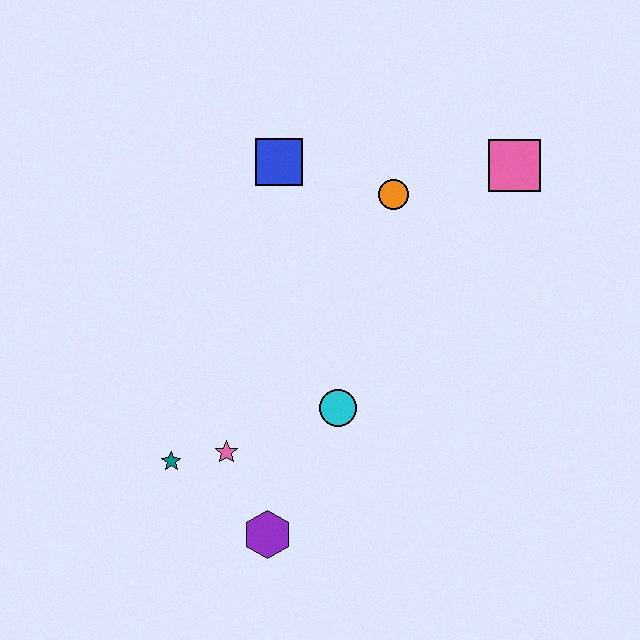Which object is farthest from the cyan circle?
The pink square is farthest from the cyan circle.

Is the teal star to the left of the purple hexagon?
Yes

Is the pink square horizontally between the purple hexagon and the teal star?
No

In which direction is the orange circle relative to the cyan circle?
The orange circle is above the cyan circle.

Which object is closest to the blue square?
The orange circle is closest to the blue square.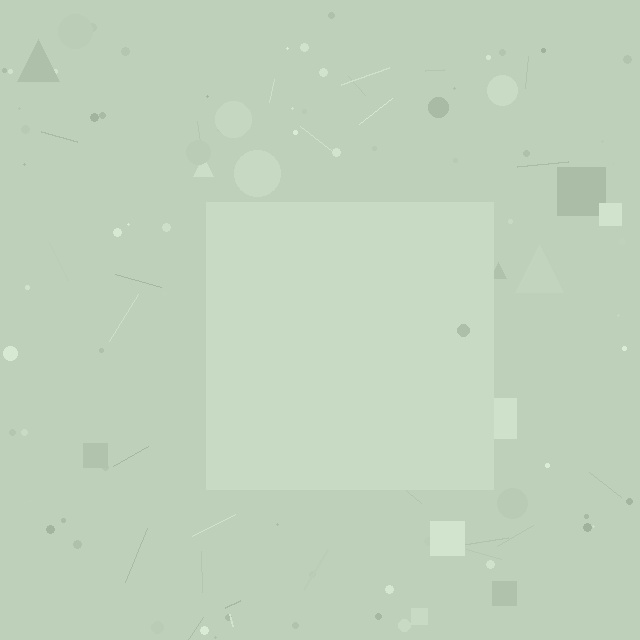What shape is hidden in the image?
A square is hidden in the image.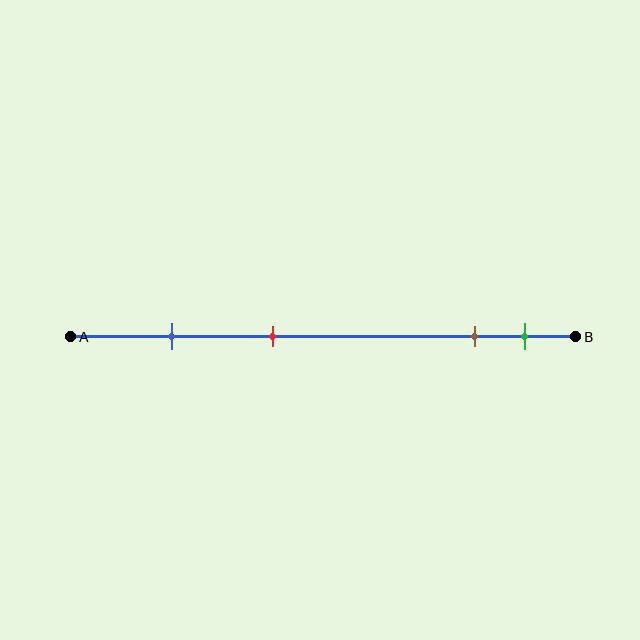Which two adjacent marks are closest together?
The brown and green marks are the closest adjacent pair.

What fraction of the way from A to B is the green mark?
The green mark is approximately 90% (0.9) of the way from A to B.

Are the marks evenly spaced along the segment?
No, the marks are not evenly spaced.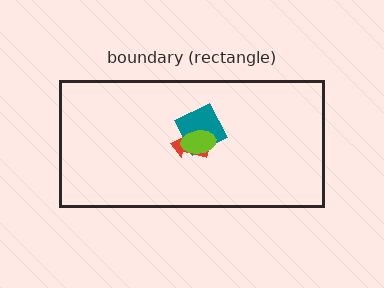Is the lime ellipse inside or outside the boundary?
Inside.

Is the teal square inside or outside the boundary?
Inside.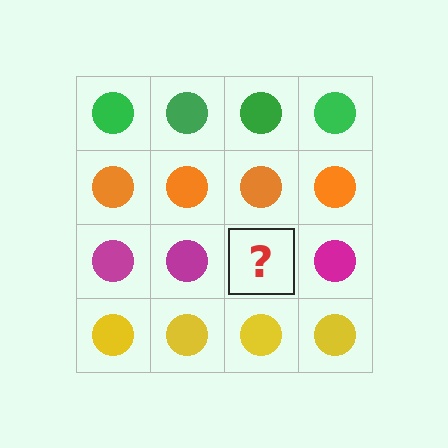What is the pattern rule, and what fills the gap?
The rule is that each row has a consistent color. The gap should be filled with a magenta circle.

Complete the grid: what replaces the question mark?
The question mark should be replaced with a magenta circle.